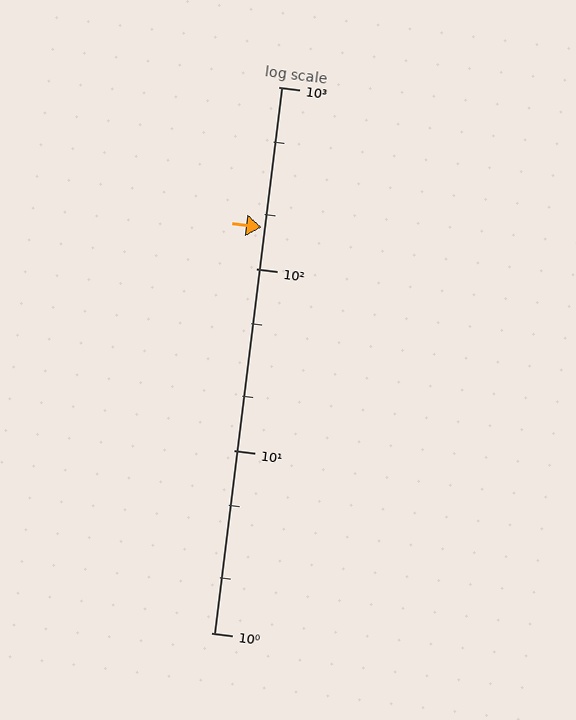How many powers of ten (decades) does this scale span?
The scale spans 3 decades, from 1 to 1000.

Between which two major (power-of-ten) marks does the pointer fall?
The pointer is between 100 and 1000.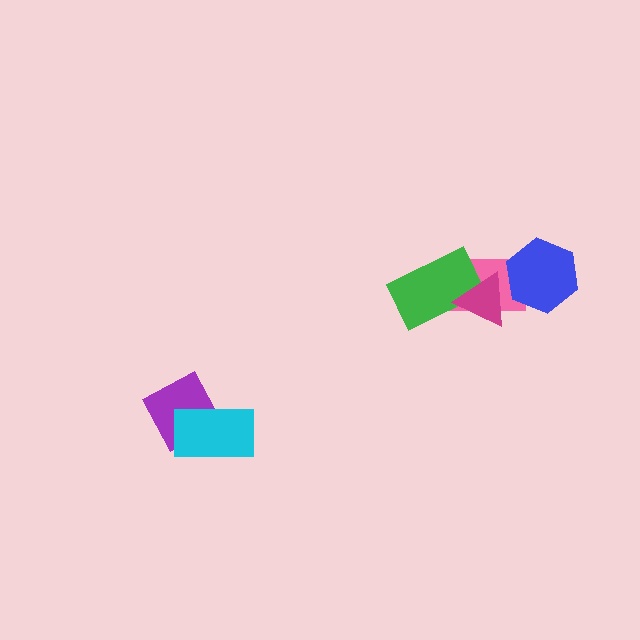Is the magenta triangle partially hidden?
No, no other shape covers it.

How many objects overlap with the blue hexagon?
1 object overlaps with the blue hexagon.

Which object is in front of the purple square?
The cyan rectangle is in front of the purple square.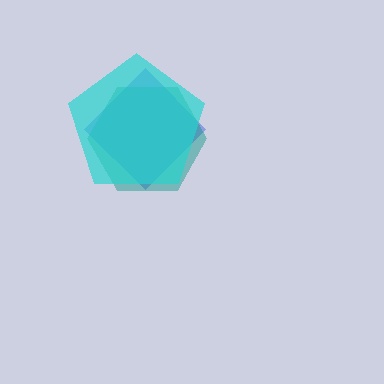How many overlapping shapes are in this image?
There are 3 overlapping shapes in the image.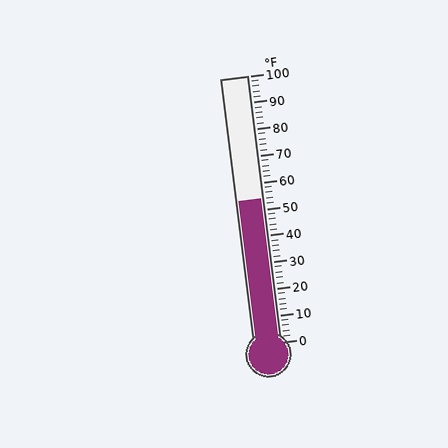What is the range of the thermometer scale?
The thermometer scale ranges from 0°F to 100°F.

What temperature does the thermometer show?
The thermometer shows approximately 54°F.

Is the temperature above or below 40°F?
The temperature is above 40°F.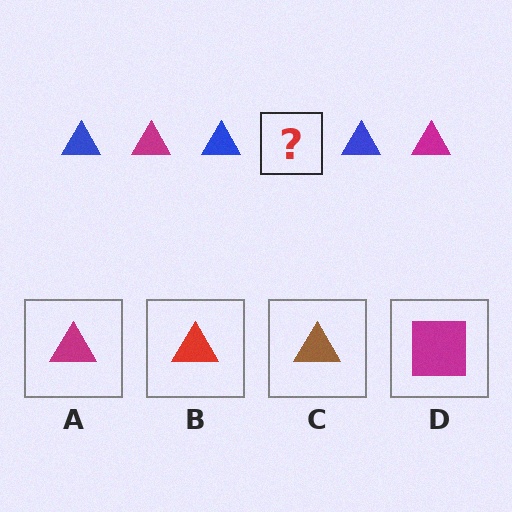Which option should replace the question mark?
Option A.